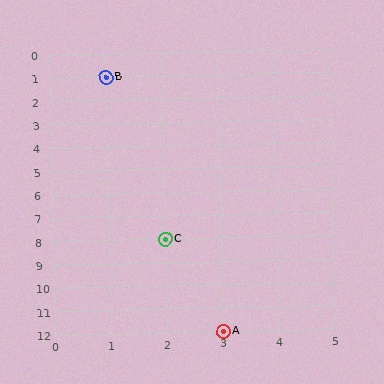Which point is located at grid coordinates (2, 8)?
Point C is at (2, 8).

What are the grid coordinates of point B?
Point B is at grid coordinates (1, 1).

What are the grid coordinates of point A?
Point A is at grid coordinates (3, 12).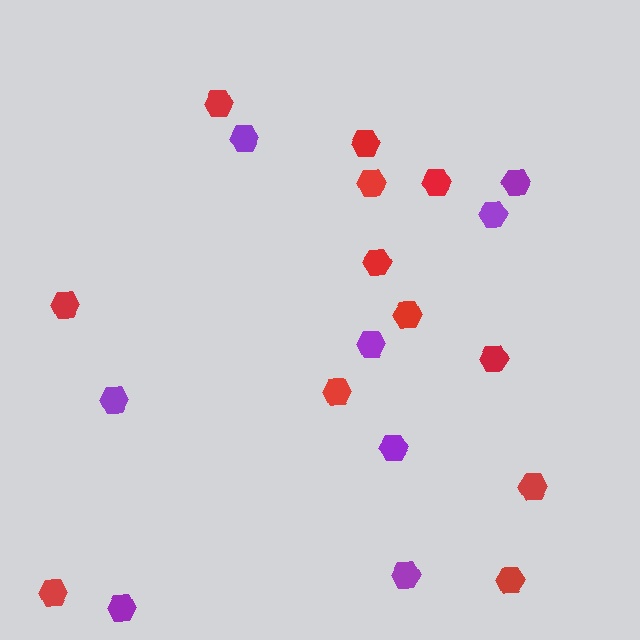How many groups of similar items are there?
There are 2 groups: one group of red hexagons (12) and one group of purple hexagons (8).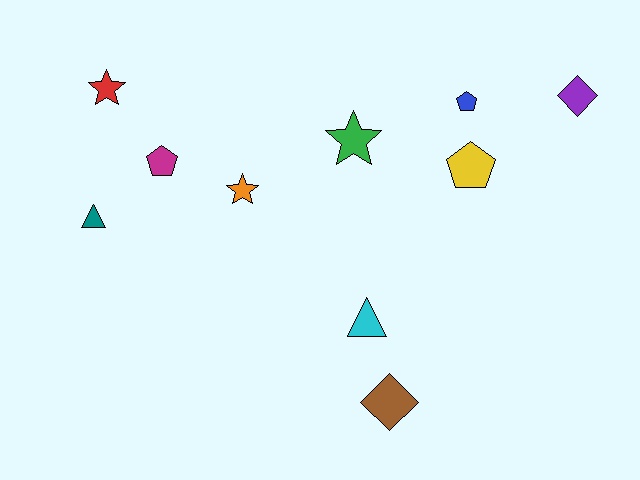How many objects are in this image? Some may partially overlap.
There are 10 objects.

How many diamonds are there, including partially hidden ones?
There are 2 diamonds.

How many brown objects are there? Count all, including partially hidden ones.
There is 1 brown object.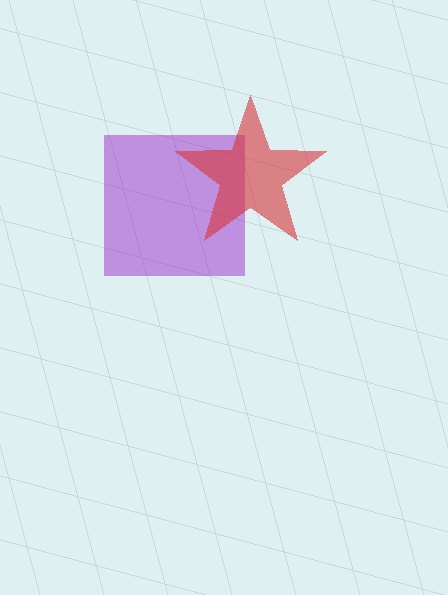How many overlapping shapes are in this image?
There are 2 overlapping shapes in the image.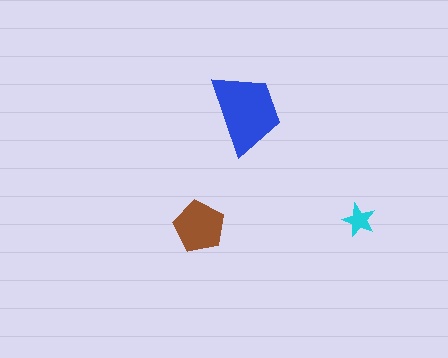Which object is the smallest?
The cyan star.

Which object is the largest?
The blue trapezoid.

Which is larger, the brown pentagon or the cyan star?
The brown pentagon.